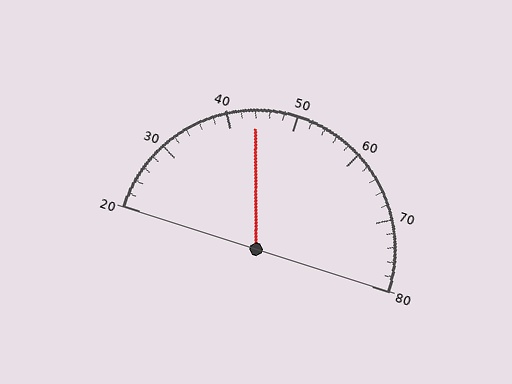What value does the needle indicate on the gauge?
The needle indicates approximately 44.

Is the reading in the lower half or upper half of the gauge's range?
The reading is in the lower half of the range (20 to 80).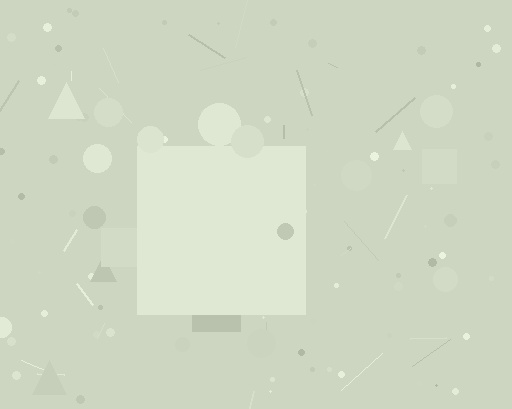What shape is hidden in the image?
A square is hidden in the image.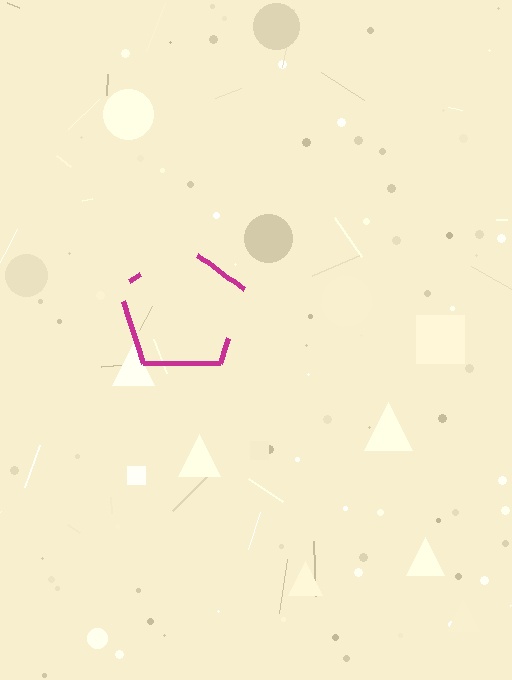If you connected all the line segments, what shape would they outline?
They would outline a pentagon.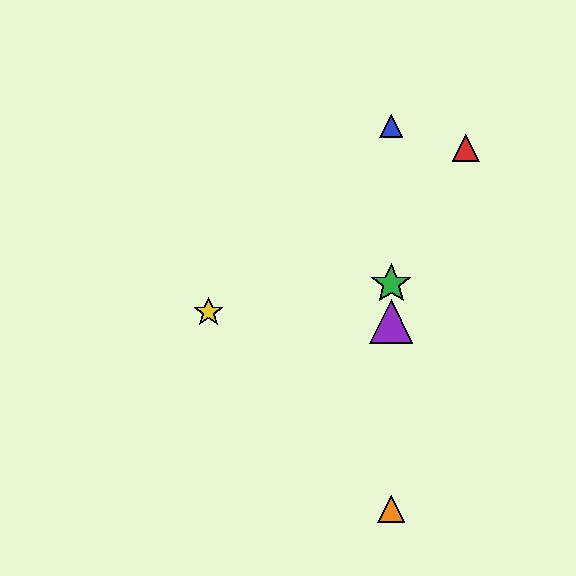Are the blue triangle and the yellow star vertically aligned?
No, the blue triangle is at x≈391 and the yellow star is at x≈208.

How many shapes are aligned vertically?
4 shapes (the blue triangle, the green star, the purple triangle, the orange triangle) are aligned vertically.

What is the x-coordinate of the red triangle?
The red triangle is at x≈466.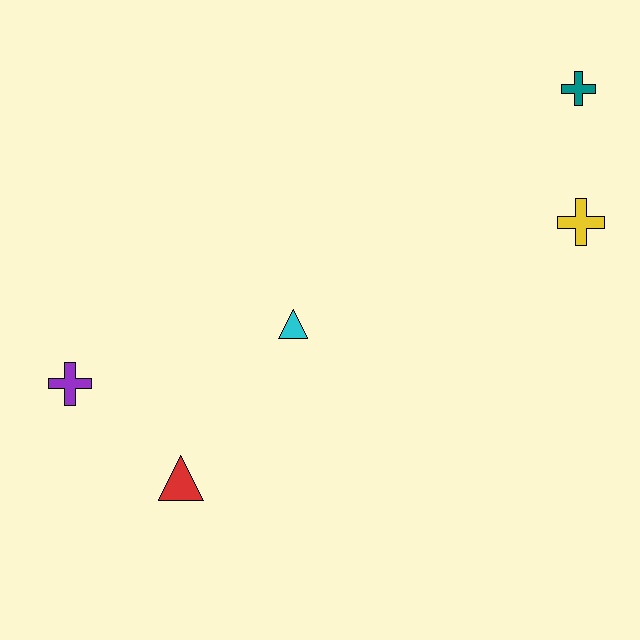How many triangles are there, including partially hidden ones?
There are 2 triangles.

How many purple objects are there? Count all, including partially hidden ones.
There is 1 purple object.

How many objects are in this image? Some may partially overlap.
There are 5 objects.